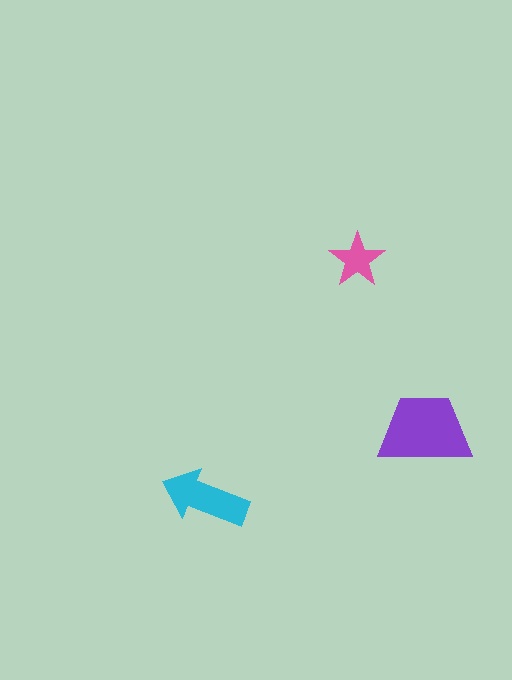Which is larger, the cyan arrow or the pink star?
The cyan arrow.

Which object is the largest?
The purple trapezoid.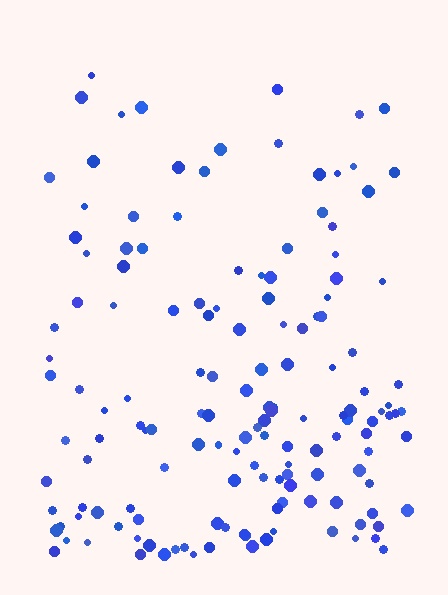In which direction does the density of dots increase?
From top to bottom, with the bottom side densest.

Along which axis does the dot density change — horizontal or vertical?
Vertical.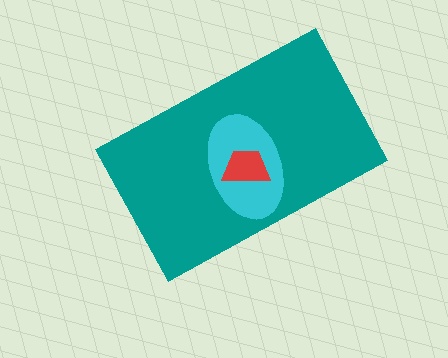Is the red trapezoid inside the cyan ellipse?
Yes.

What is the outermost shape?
The teal rectangle.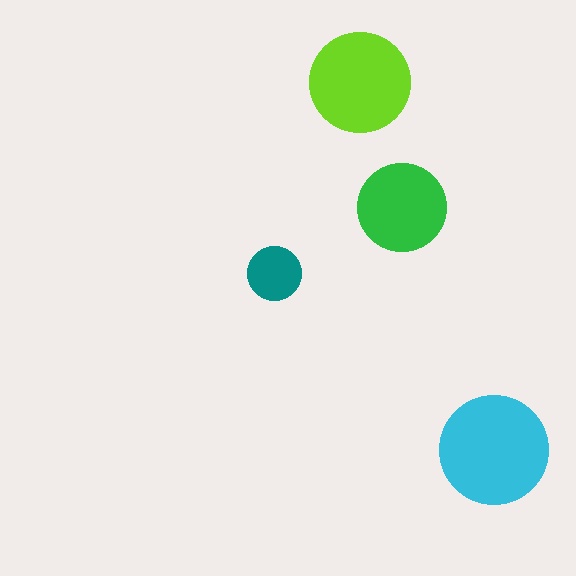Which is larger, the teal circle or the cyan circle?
The cyan one.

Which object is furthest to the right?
The cyan circle is rightmost.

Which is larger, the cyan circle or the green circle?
The cyan one.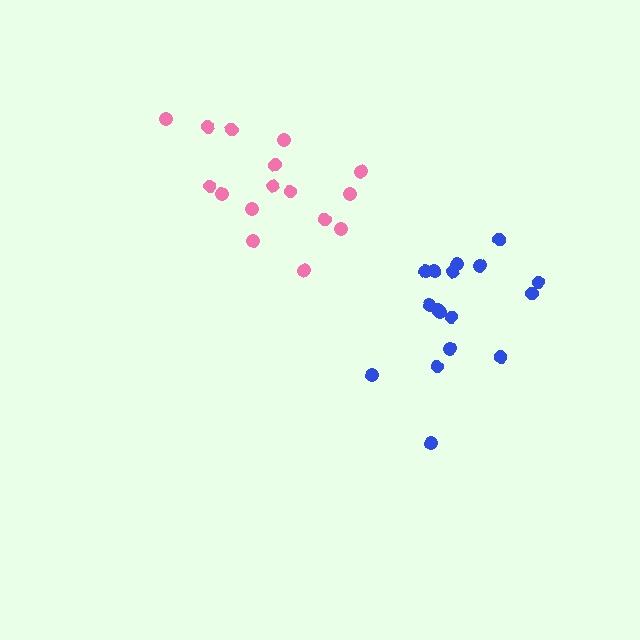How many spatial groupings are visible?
There are 2 spatial groupings.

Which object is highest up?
The pink cluster is topmost.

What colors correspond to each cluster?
The clusters are colored: blue, pink.